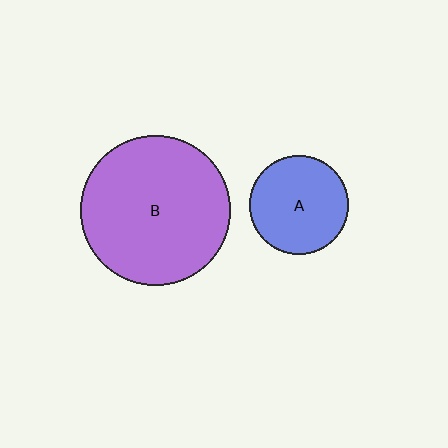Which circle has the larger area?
Circle B (purple).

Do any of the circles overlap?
No, none of the circles overlap.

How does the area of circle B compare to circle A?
Approximately 2.3 times.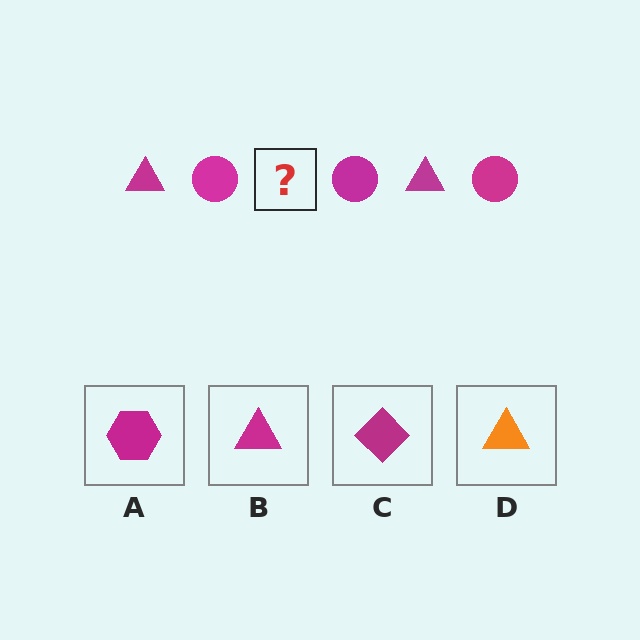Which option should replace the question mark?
Option B.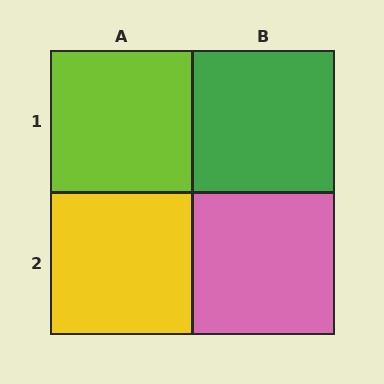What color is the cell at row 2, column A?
Yellow.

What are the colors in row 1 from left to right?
Lime, green.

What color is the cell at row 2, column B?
Pink.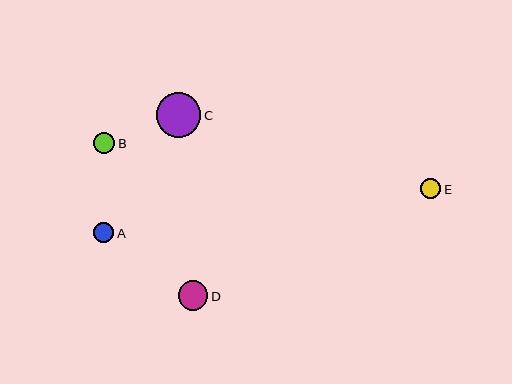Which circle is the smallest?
Circle A is the smallest with a size of approximately 20 pixels.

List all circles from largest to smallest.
From largest to smallest: C, D, B, E, A.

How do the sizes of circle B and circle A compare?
Circle B and circle A are approximately the same size.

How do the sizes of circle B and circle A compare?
Circle B and circle A are approximately the same size.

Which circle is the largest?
Circle C is the largest with a size of approximately 45 pixels.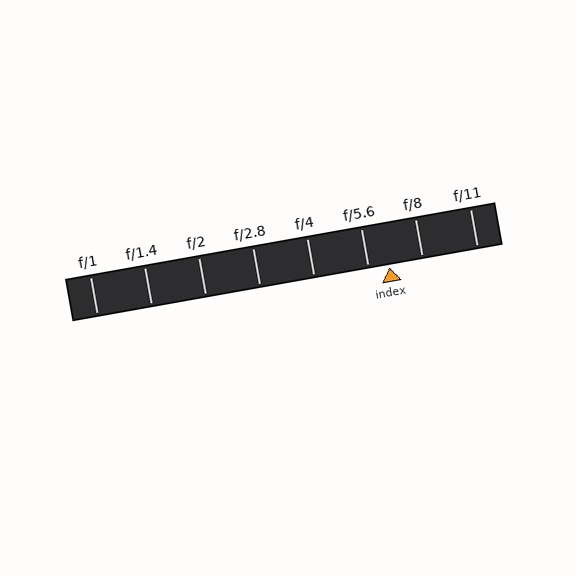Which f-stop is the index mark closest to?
The index mark is closest to f/5.6.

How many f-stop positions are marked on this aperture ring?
There are 8 f-stop positions marked.